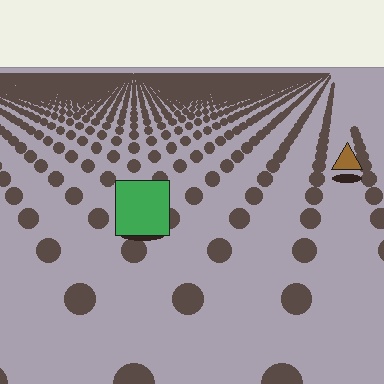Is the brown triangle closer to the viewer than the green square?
No. The green square is closer — you can tell from the texture gradient: the ground texture is coarser near it.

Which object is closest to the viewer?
The green square is closest. The texture marks near it are larger and more spread out.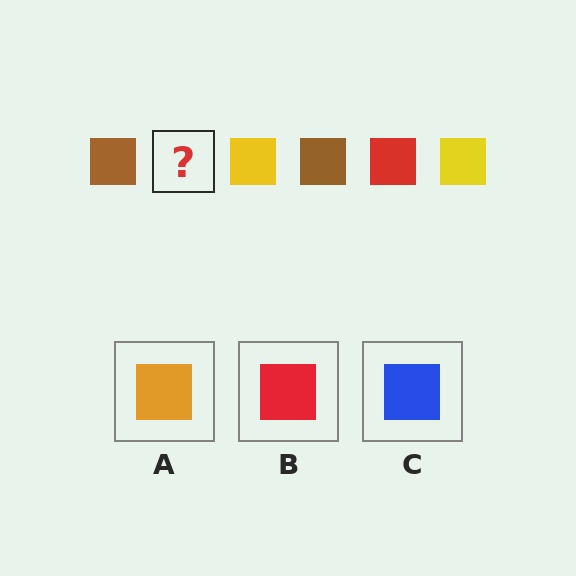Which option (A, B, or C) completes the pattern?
B.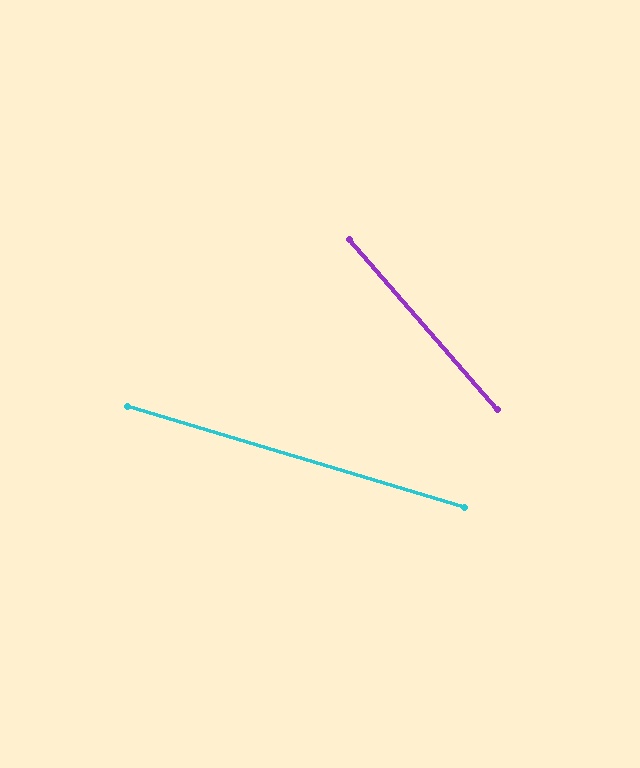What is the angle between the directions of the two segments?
Approximately 32 degrees.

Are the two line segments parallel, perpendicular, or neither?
Neither parallel nor perpendicular — they differ by about 32°.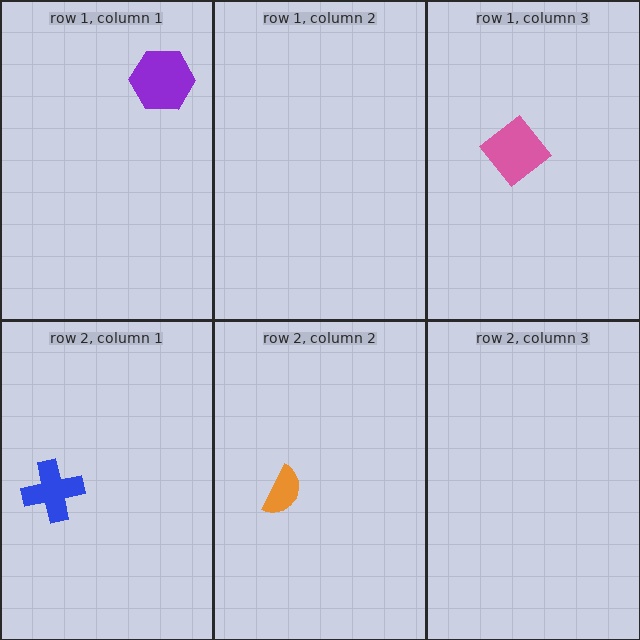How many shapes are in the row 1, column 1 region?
1.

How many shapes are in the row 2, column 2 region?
1.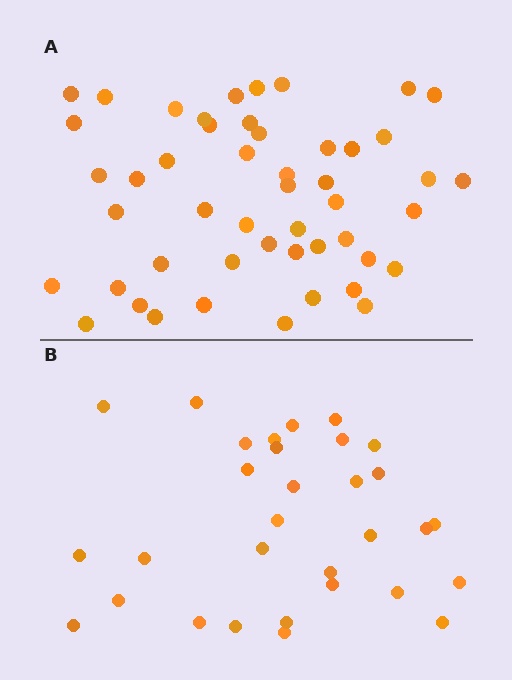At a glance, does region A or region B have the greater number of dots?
Region A (the top region) has more dots.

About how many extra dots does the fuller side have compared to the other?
Region A has approximately 20 more dots than region B.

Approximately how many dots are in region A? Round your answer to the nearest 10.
About 50 dots. (The exact count is 49, which rounds to 50.)